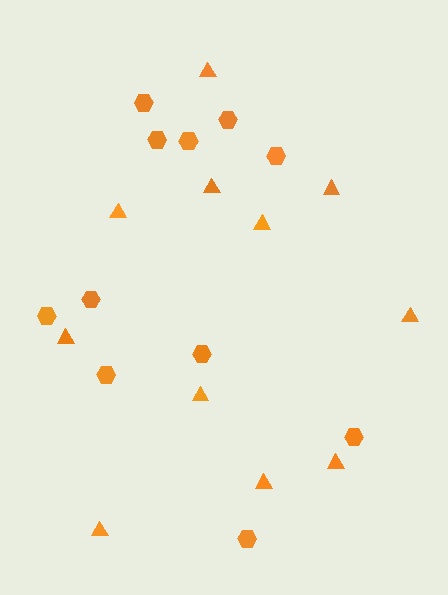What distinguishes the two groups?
There are 2 groups: one group of triangles (11) and one group of hexagons (11).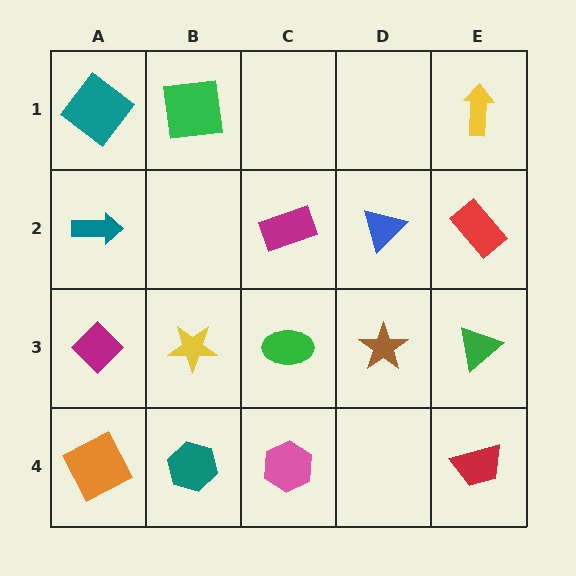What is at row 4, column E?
A red trapezoid.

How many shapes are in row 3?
5 shapes.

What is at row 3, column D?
A brown star.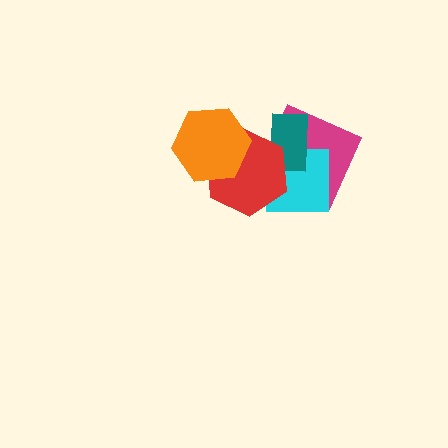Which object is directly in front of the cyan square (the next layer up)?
The teal rectangle is directly in front of the cyan square.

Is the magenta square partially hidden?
Yes, it is partially covered by another shape.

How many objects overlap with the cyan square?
3 objects overlap with the cyan square.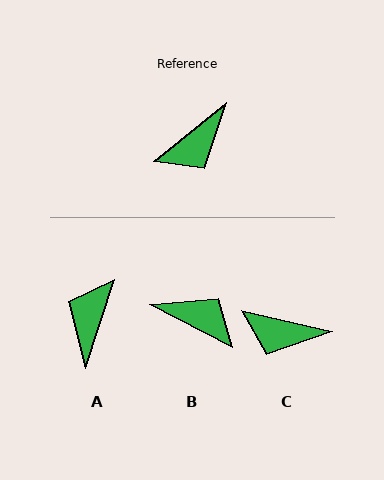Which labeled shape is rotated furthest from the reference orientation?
A, about 147 degrees away.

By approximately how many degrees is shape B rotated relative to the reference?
Approximately 113 degrees counter-clockwise.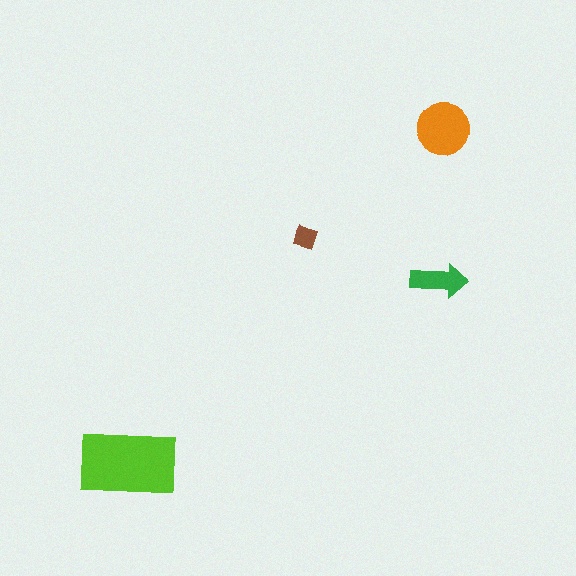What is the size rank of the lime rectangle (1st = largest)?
1st.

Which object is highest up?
The orange circle is topmost.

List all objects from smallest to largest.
The brown diamond, the green arrow, the orange circle, the lime rectangle.